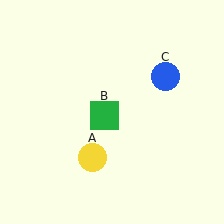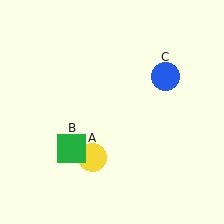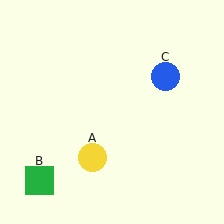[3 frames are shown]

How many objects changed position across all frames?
1 object changed position: green square (object B).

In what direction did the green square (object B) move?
The green square (object B) moved down and to the left.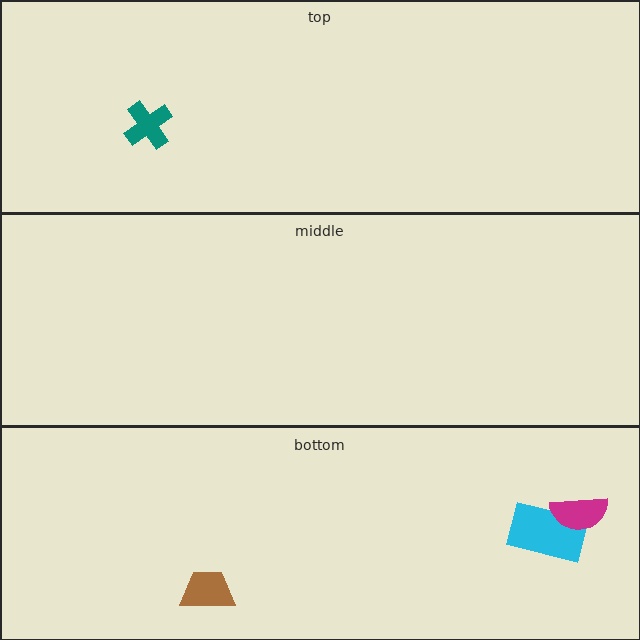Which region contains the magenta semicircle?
The bottom region.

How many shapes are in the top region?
1.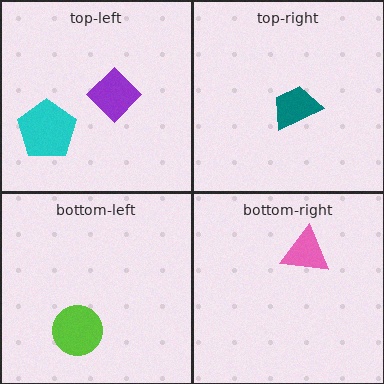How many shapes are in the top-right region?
1.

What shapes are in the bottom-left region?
The lime circle.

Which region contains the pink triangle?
The bottom-right region.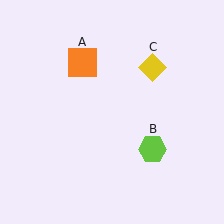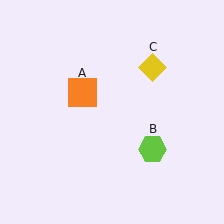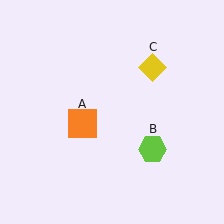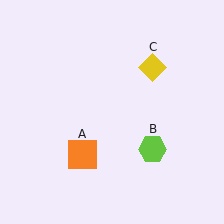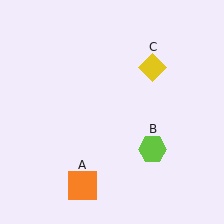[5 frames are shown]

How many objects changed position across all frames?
1 object changed position: orange square (object A).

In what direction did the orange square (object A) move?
The orange square (object A) moved down.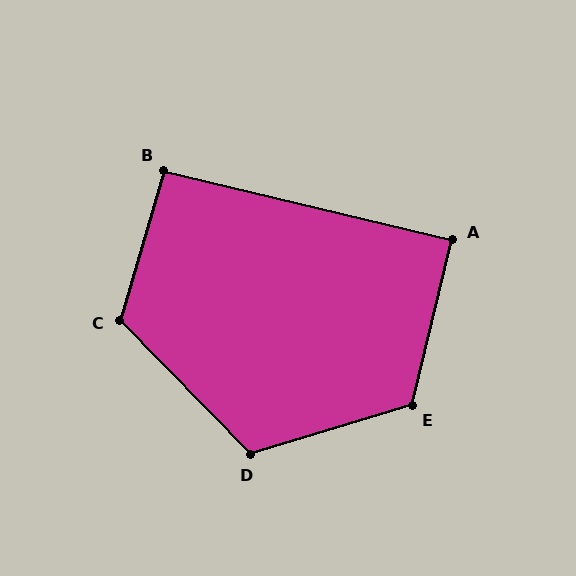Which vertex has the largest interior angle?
E, at approximately 120 degrees.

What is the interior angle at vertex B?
Approximately 93 degrees (approximately right).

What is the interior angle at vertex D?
Approximately 117 degrees (obtuse).